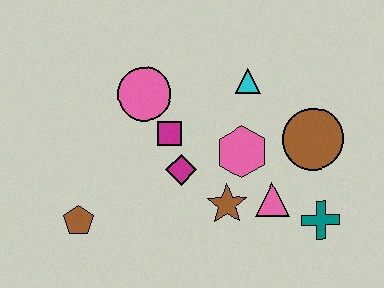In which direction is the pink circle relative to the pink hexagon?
The pink circle is to the left of the pink hexagon.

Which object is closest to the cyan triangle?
The pink hexagon is closest to the cyan triangle.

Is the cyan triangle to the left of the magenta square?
No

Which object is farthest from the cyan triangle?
The brown pentagon is farthest from the cyan triangle.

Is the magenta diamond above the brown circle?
No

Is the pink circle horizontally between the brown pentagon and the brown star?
Yes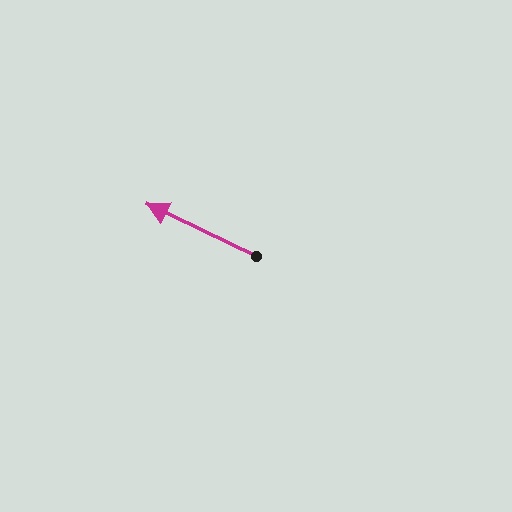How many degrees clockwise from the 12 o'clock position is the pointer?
Approximately 296 degrees.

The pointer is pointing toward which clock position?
Roughly 10 o'clock.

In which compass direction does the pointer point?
Northwest.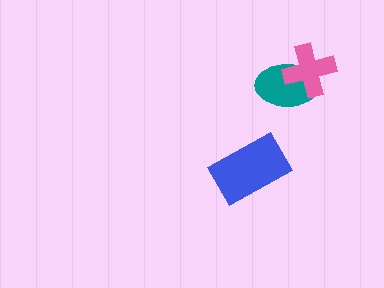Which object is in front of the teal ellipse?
The pink cross is in front of the teal ellipse.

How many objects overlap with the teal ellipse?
1 object overlaps with the teal ellipse.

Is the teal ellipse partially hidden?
Yes, it is partially covered by another shape.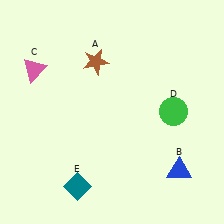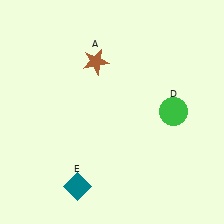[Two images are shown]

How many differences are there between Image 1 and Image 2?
There are 2 differences between the two images.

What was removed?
The pink triangle (C), the blue triangle (B) were removed in Image 2.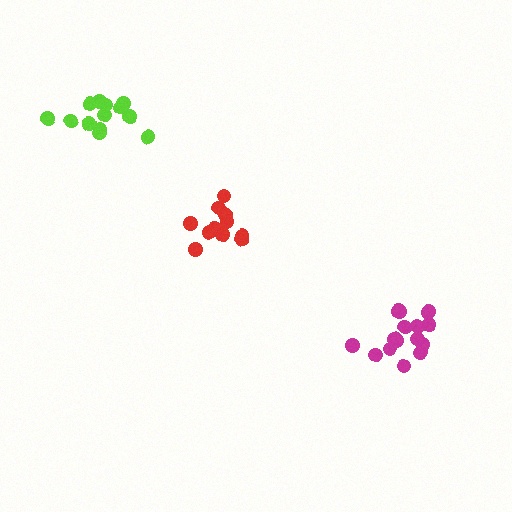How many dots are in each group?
Group 1: 16 dots, Group 2: 13 dots, Group 3: 11 dots (40 total).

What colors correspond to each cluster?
The clusters are colored: magenta, lime, red.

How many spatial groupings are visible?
There are 3 spatial groupings.